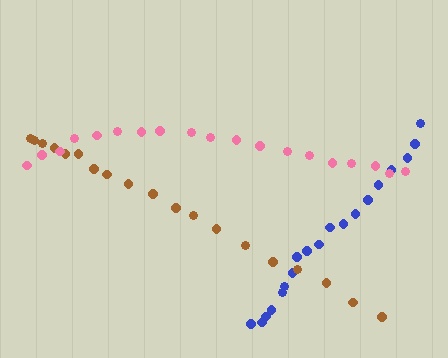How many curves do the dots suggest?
There are 3 distinct paths.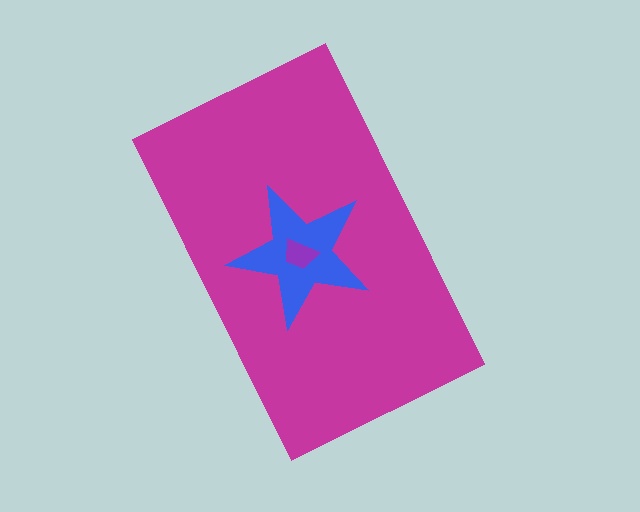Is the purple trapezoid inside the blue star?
Yes.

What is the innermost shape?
The purple trapezoid.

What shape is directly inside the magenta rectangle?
The blue star.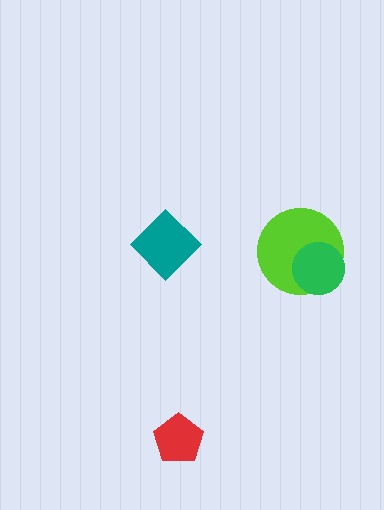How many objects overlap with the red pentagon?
0 objects overlap with the red pentagon.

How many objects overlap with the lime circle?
1 object overlaps with the lime circle.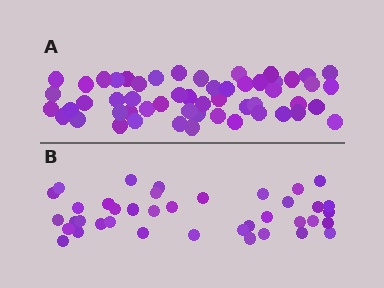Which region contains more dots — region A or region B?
Region A (the top region) has more dots.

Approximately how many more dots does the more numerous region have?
Region A has approximately 15 more dots than region B.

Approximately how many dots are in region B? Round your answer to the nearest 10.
About 40 dots. (The exact count is 39, which rounds to 40.)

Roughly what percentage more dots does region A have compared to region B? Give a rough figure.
About 40% more.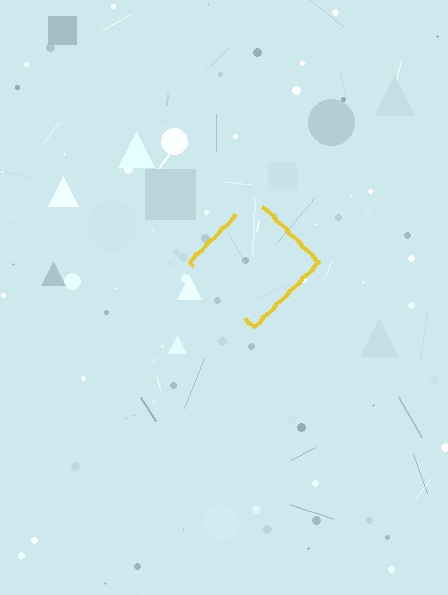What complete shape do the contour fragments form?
The contour fragments form a diamond.